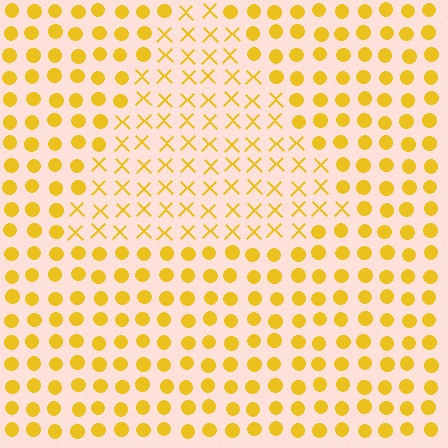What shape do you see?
I see a triangle.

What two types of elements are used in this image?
The image uses X marks inside the triangle region and circles outside it.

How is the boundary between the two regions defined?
The boundary is defined by a change in element shape: X marks inside vs. circles outside. All elements share the same color and spacing.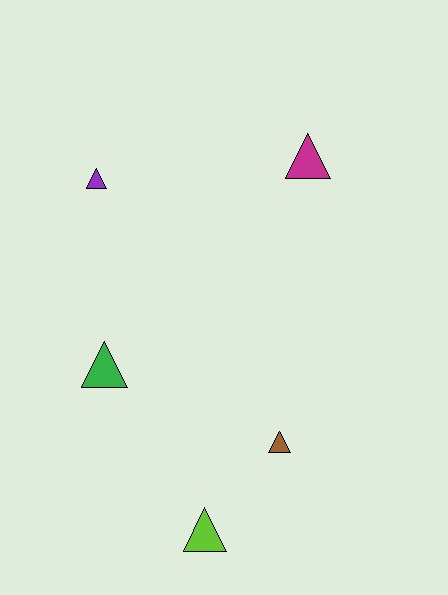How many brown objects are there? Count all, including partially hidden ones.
There is 1 brown object.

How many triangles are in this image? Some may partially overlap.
There are 5 triangles.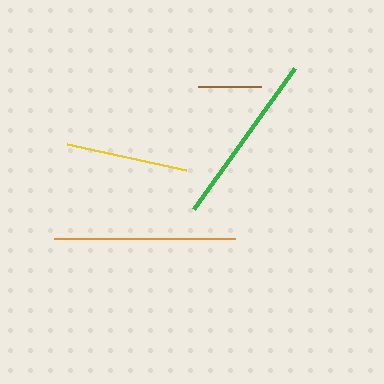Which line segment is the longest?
The orange line is the longest at approximately 182 pixels.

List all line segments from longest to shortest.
From longest to shortest: orange, green, yellow, brown.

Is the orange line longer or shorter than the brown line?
The orange line is longer than the brown line.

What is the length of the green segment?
The green segment is approximately 174 pixels long.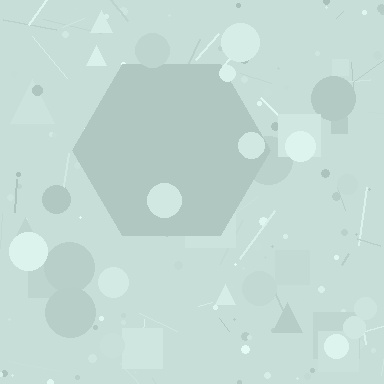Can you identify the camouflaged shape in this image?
The camouflaged shape is a hexagon.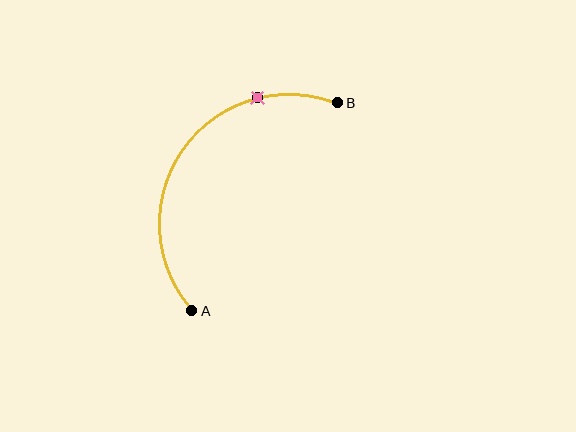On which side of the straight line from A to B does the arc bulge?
The arc bulges above and to the left of the straight line connecting A and B.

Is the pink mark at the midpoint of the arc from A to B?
No. The pink mark lies on the arc but is closer to endpoint B. The arc midpoint would be at the point on the curve equidistant along the arc from both A and B.